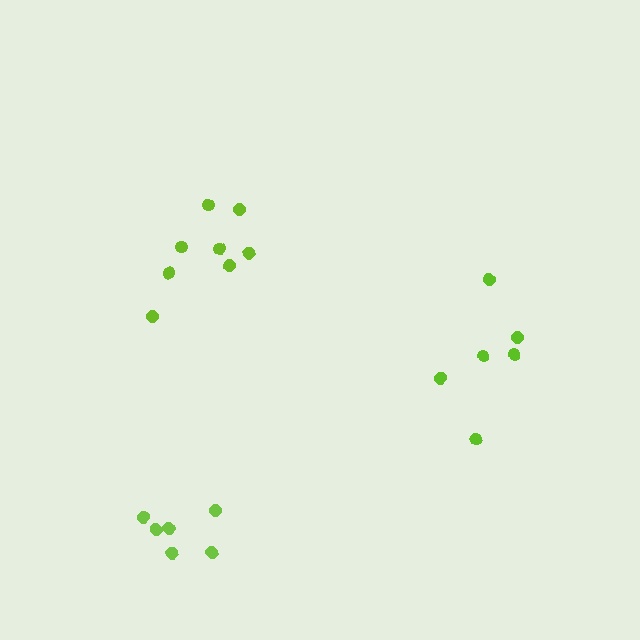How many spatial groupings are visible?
There are 3 spatial groupings.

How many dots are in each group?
Group 1: 8 dots, Group 2: 6 dots, Group 3: 6 dots (20 total).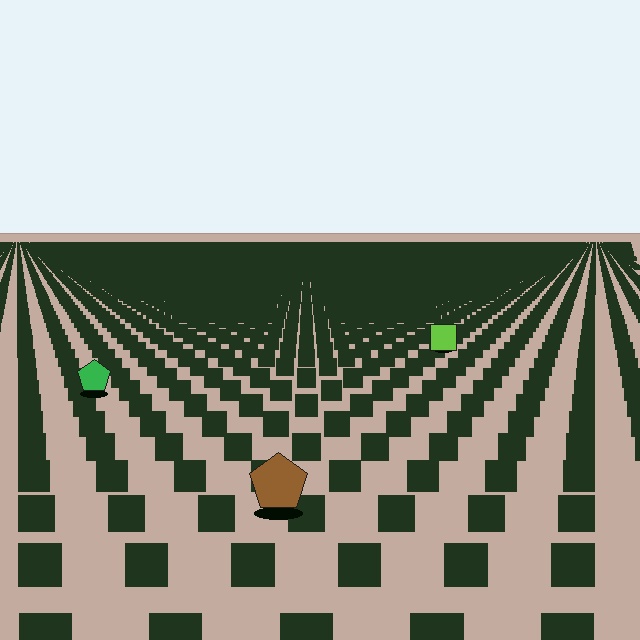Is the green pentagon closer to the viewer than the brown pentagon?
No. The brown pentagon is closer — you can tell from the texture gradient: the ground texture is coarser near it.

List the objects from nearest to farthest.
From nearest to farthest: the brown pentagon, the green pentagon, the lime square.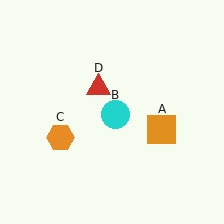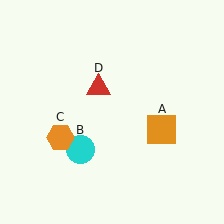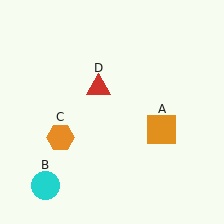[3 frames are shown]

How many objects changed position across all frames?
1 object changed position: cyan circle (object B).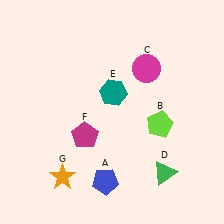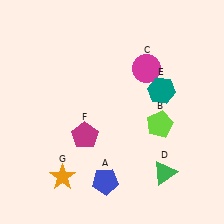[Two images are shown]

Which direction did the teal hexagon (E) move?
The teal hexagon (E) moved right.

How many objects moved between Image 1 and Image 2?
1 object moved between the two images.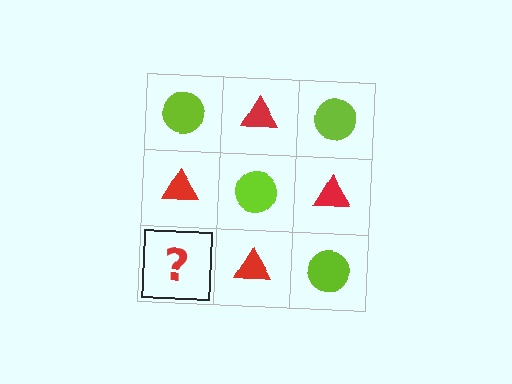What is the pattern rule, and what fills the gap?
The rule is that it alternates lime circle and red triangle in a checkerboard pattern. The gap should be filled with a lime circle.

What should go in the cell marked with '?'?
The missing cell should contain a lime circle.